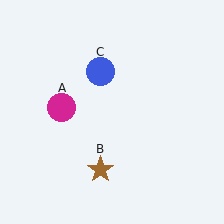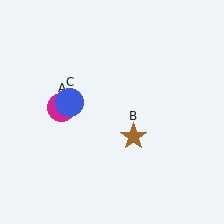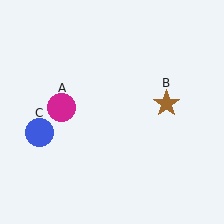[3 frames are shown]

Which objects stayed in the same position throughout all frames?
Magenta circle (object A) remained stationary.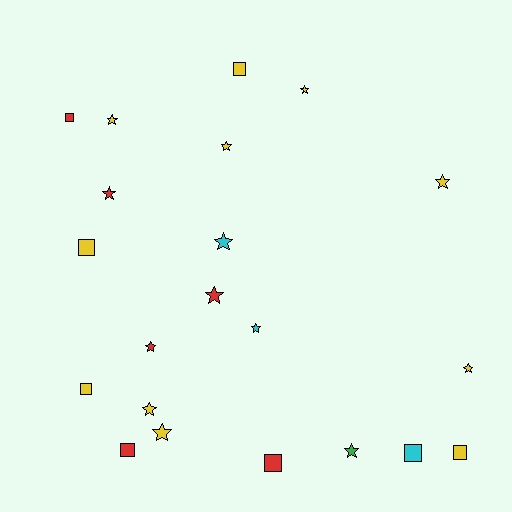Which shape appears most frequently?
Star, with 13 objects.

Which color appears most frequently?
Yellow, with 11 objects.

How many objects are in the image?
There are 21 objects.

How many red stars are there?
There are 3 red stars.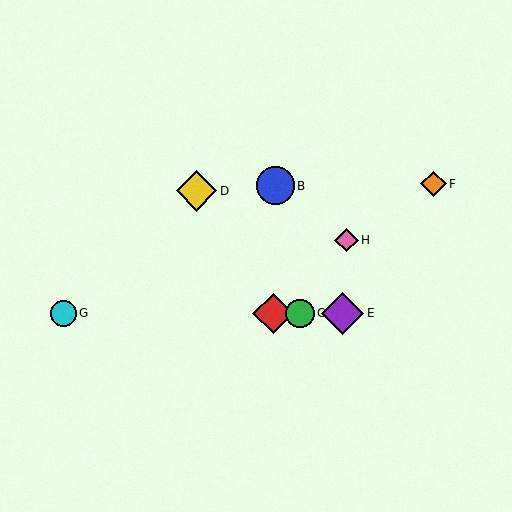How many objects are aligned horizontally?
4 objects (A, C, E, G) are aligned horizontally.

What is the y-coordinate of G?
Object G is at y≈313.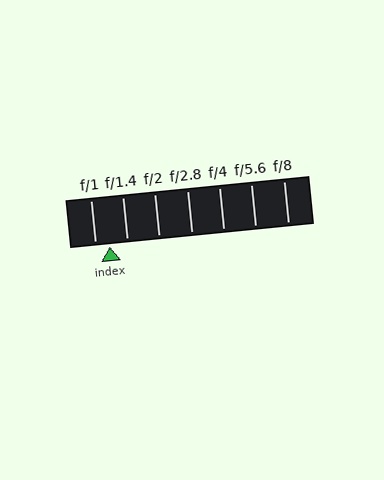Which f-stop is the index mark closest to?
The index mark is closest to f/1.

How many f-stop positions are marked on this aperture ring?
There are 7 f-stop positions marked.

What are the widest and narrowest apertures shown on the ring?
The widest aperture shown is f/1 and the narrowest is f/8.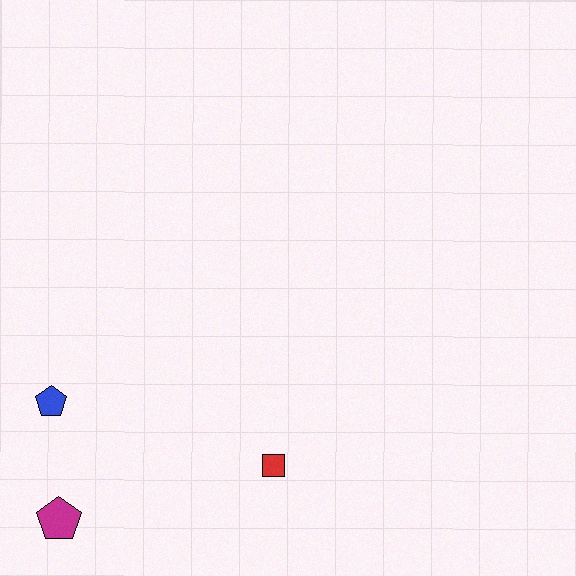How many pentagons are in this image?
There are 2 pentagons.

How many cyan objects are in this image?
There are no cyan objects.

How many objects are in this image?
There are 3 objects.